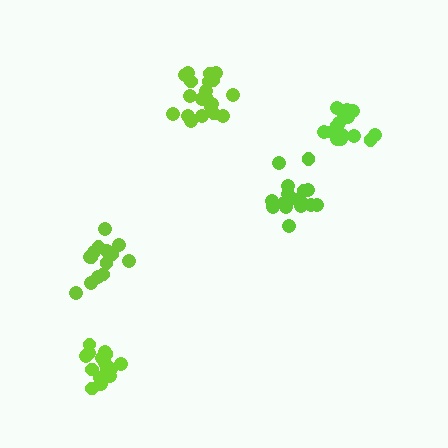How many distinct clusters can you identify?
There are 5 distinct clusters.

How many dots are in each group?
Group 1: 20 dots, Group 2: 15 dots, Group 3: 16 dots, Group 4: 16 dots, Group 5: 19 dots (86 total).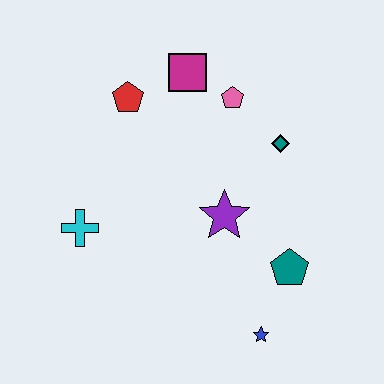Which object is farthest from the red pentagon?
The blue star is farthest from the red pentagon.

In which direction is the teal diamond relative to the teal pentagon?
The teal diamond is above the teal pentagon.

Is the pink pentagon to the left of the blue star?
Yes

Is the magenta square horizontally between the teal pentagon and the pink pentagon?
No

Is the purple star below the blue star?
No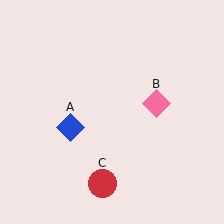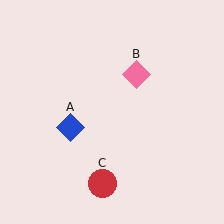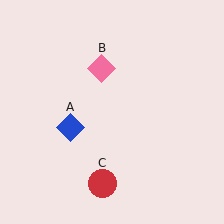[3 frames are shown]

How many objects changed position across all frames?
1 object changed position: pink diamond (object B).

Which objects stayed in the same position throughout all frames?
Blue diamond (object A) and red circle (object C) remained stationary.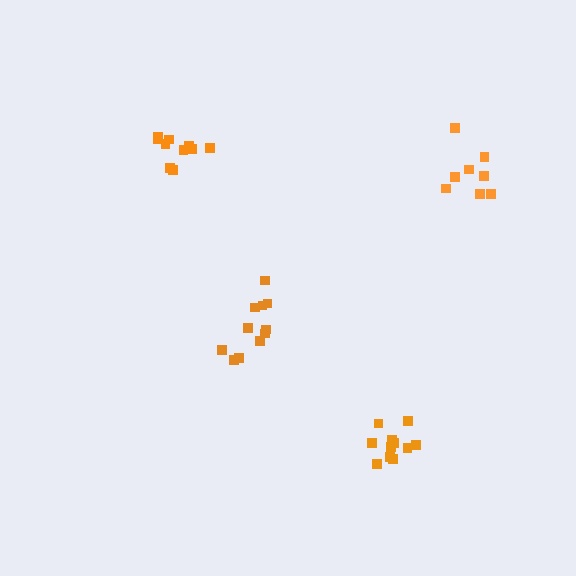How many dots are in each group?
Group 1: 8 dots, Group 2: 11 dots, Group 3: 11 dots, Group 4: 10 dots (40 total).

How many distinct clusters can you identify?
There are 4 distinct clusters.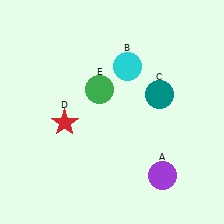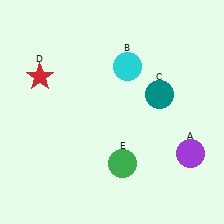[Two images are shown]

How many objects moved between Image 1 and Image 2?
3 objects moved between the two images.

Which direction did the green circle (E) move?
The green circle (E) moved down.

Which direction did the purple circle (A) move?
The purple circle (A) moved right.